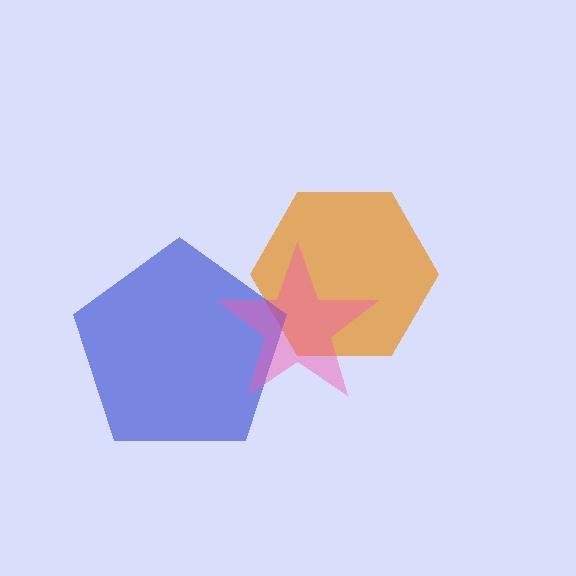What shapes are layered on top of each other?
The layered shapes are: an orange hexagon, a blue pentagon, a pink star.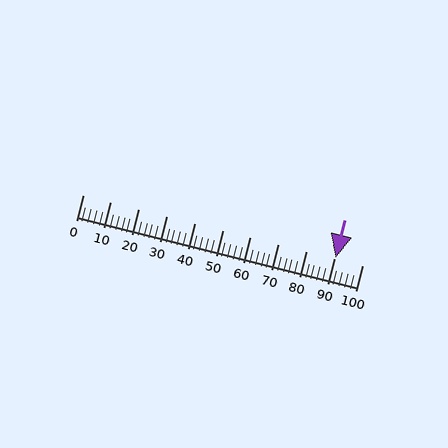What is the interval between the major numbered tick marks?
The major tick marks are spaced 10 units apart.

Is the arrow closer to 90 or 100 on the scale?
The arrow is closer to 90.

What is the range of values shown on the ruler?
The ruler shows values from 0 to 100.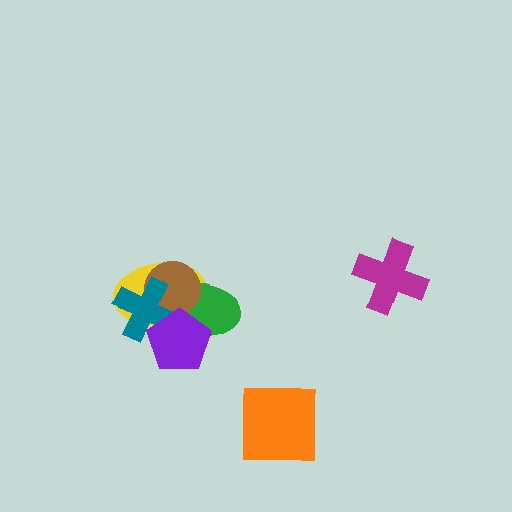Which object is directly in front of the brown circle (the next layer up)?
The teal cross is directly in front of the brown circle.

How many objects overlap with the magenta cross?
0 objects overlap with the magenta cross.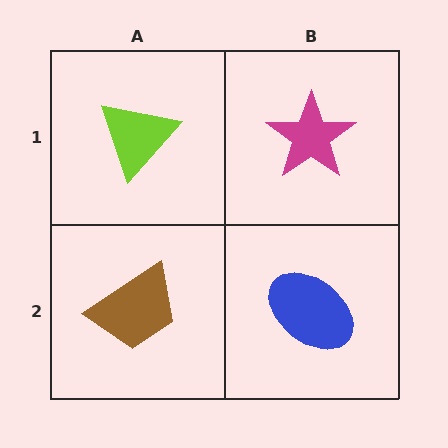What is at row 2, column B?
A blue ellipse.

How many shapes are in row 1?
2 shapes.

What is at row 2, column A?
A brown trapezoid.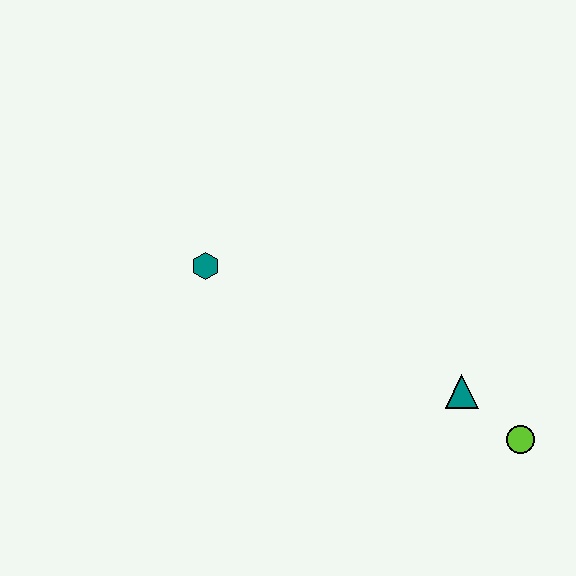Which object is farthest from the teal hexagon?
The lime circle is farthest from the teal hexagon.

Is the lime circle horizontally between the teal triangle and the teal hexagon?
No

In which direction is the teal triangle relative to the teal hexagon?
The teal triangle is to the right of the teal hexagon.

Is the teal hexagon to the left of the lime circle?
Yes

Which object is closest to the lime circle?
The teal triangle is closest to the lime circle.